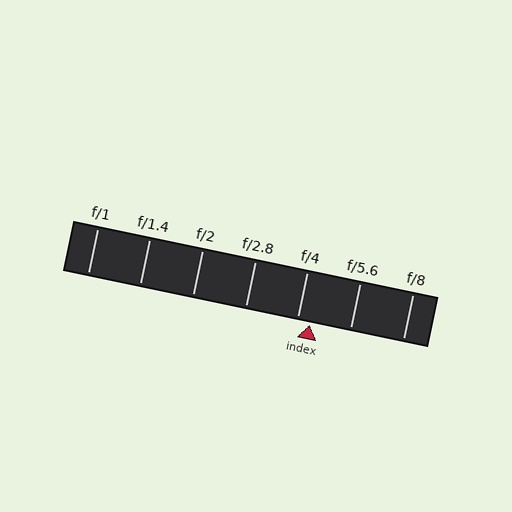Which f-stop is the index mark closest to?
The index mark is closest to f/4.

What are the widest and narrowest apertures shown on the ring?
The widest aperture shown is f/1 and the narrowest is f/8.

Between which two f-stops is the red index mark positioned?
The index mark is between f/4 and f/5.6.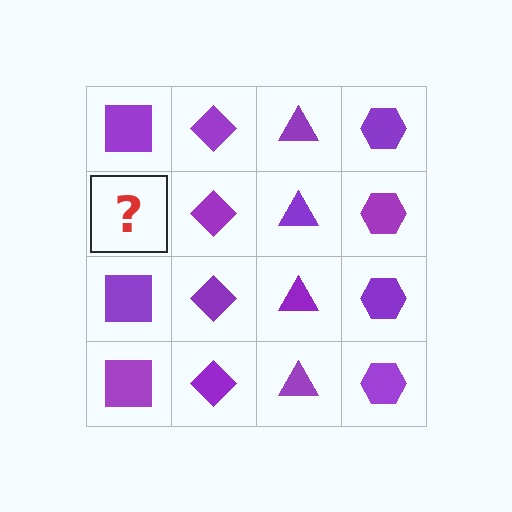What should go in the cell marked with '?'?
The missing cell should contain a purple square.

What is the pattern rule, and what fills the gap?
The rule is that each column has a consistent shape. The gap should be filled with a purple square.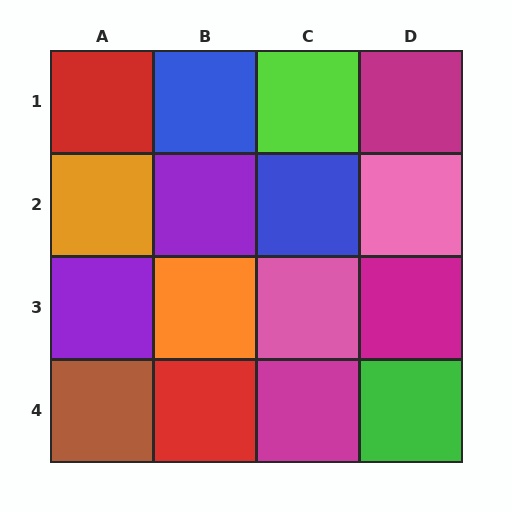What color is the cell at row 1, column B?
Blue.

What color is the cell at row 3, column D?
Magenta.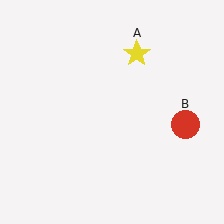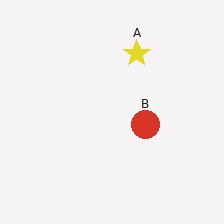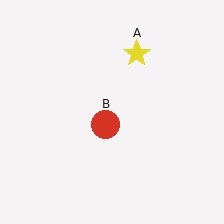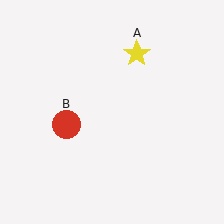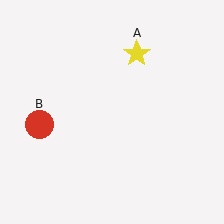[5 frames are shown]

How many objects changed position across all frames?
1 object changed position: red circle (object B).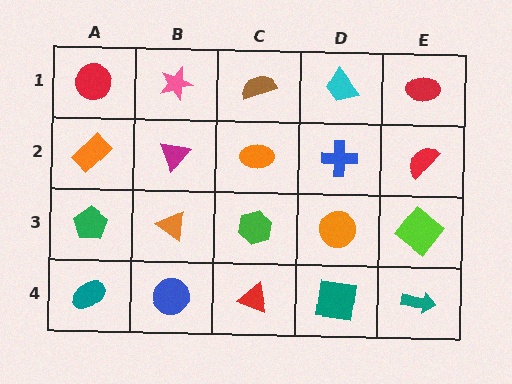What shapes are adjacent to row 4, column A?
A green pentagon (row 3, column A), a blue circle (row 4, column B).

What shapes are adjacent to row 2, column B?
A pink star (row 1, column B), an orange triangle (row 3, column B), an orange rectangle (row 2, column A), an orange ellipse (row 2, column C).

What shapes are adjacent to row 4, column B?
An orange triangle (row 3, column B), a teal ellipse (row 4, column A), a red triangle (row 4, column C).